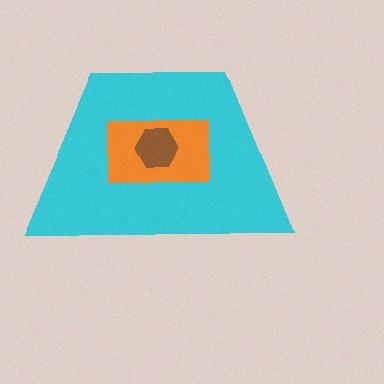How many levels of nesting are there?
3.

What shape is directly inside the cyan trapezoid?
The orange rectangle.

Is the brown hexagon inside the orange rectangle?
Yes.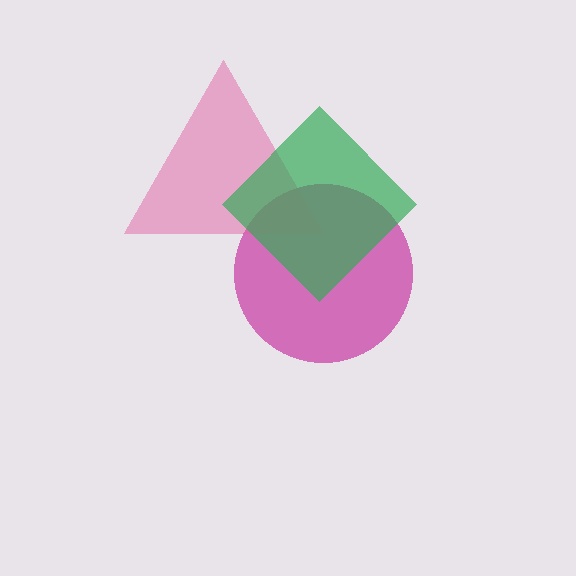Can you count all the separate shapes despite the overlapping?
Yes, there are 3 separate shapes.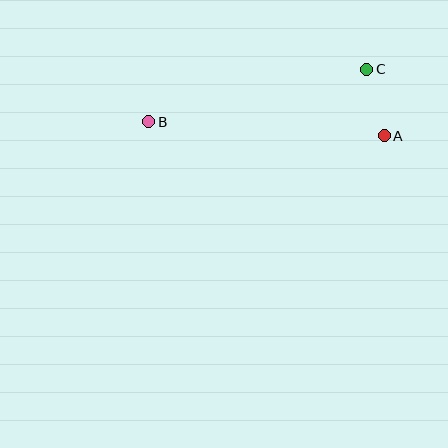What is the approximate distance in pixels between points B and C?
The distance between B and C is approximately 224 pixels.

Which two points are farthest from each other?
Points A and B are farthest from each other.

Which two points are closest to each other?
Points A and C are closest to each other.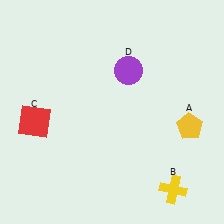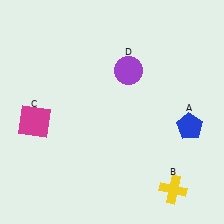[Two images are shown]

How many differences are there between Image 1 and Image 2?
There are 2 differences between the two images.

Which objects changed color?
A changed from yellow to blue. C changed from red to magenta.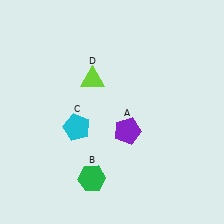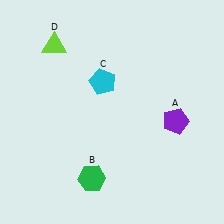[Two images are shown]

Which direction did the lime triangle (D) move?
The lime triangle (D) moved left.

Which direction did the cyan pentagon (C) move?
The cyan pentagon (C) moved up.